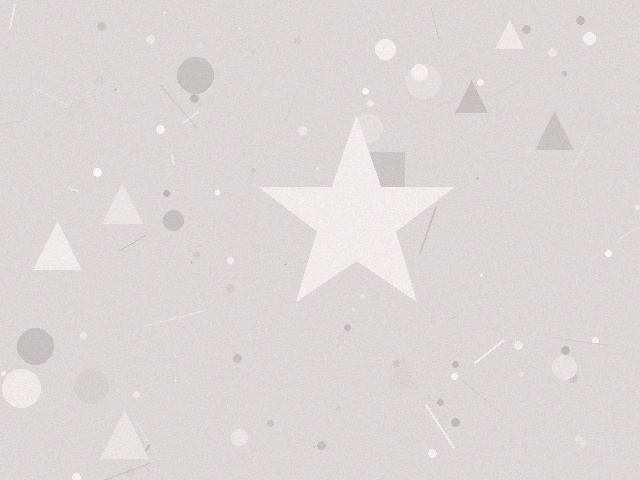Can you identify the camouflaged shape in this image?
The camouflaged shape is a star.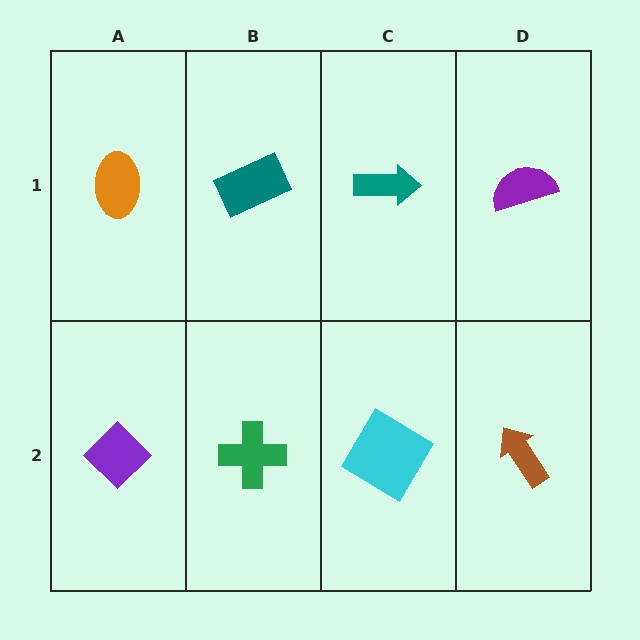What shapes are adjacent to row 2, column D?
A purple semicircle (row 1, column D), a cyan diamond (row 2, column C).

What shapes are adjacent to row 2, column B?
A teal rectangle (row 1, column B), a purple diamond (row 2, column A), a cyan diamond (row 2, column C).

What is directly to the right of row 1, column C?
A purple semicircle.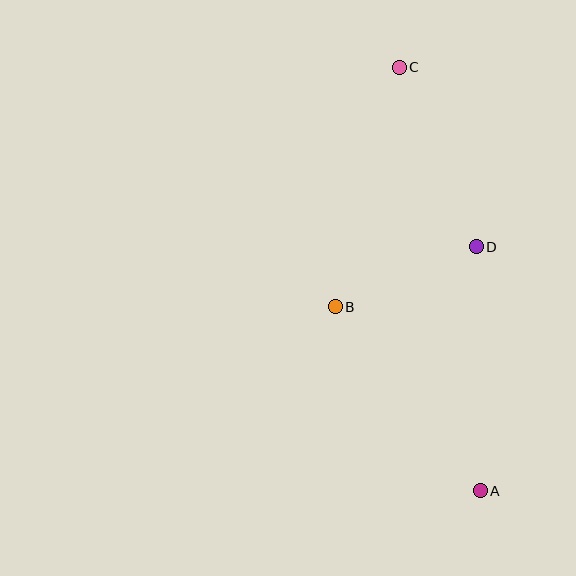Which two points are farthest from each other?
Points A and C are farthest from each other.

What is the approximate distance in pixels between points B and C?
The distance between B and C is approximately 248 pixels.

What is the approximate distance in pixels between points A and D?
The distance between A and D is approximately 244 pixels.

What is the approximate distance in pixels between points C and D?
The distance between C and D is approximately 195 pixels.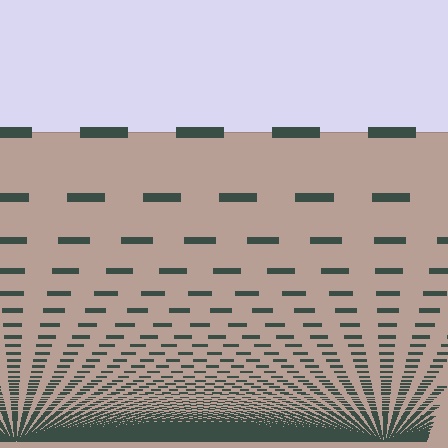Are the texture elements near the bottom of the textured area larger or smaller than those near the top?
Smaller. The gradient is inverted — elements near the bottom are smaller and denser.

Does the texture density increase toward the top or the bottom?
Density increases toward the bottom.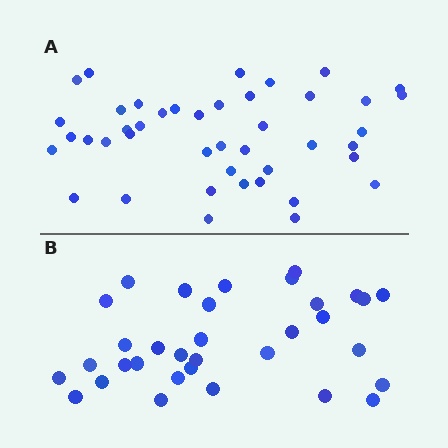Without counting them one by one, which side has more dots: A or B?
Region A (the top region) has more dots.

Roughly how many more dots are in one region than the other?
Region A has roughly 10 or so more dots than region B.